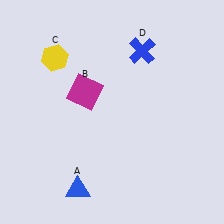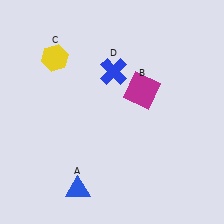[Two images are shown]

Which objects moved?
The objects that moved are: the magenta square (B), the blue cross (D).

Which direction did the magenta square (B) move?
The magenta square (B) moved right.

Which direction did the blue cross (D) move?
The blue cross (D) moved left.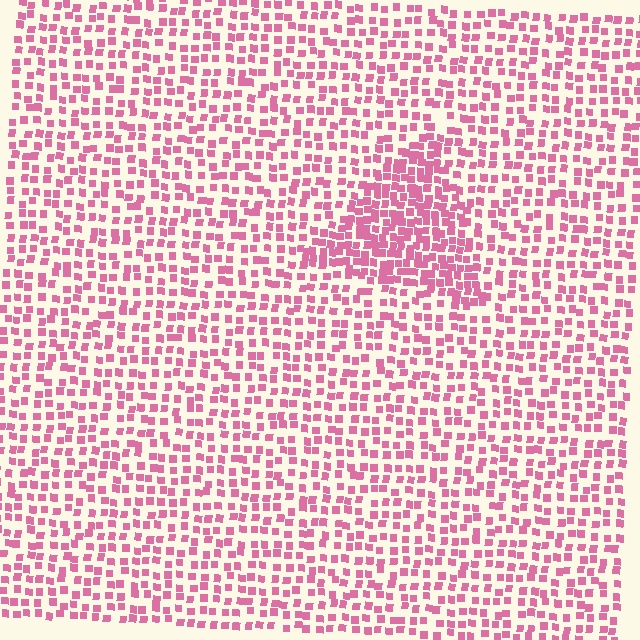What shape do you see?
I see a triangle.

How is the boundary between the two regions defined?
The boundary is defined by a change in element density (approximately 1.9x ratio). All elements are the same color, size, and shape.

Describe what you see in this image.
The image contains small pink elements arranged at two different densities. A triangle-shaped region is visible where the elements are more densely packed than the surrounding area.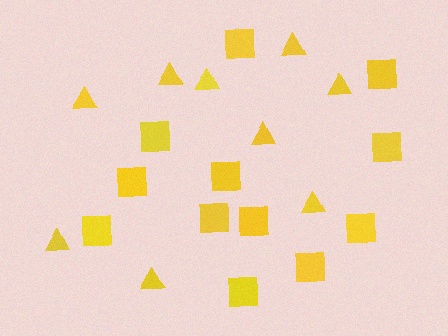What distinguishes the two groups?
There are 2 groups: one group of triangles (9) and one group of squares (12).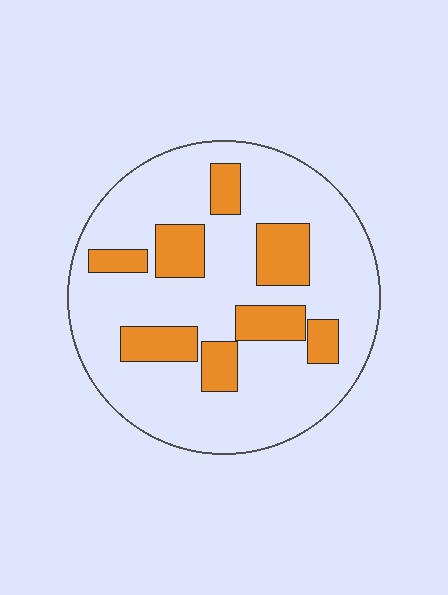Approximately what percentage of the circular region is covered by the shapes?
Approximately 25%.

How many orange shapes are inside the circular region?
8.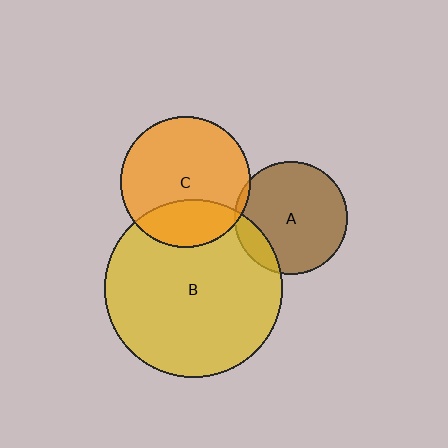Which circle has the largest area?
Circle B (yellow).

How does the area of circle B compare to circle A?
Approximately 2.5 times.